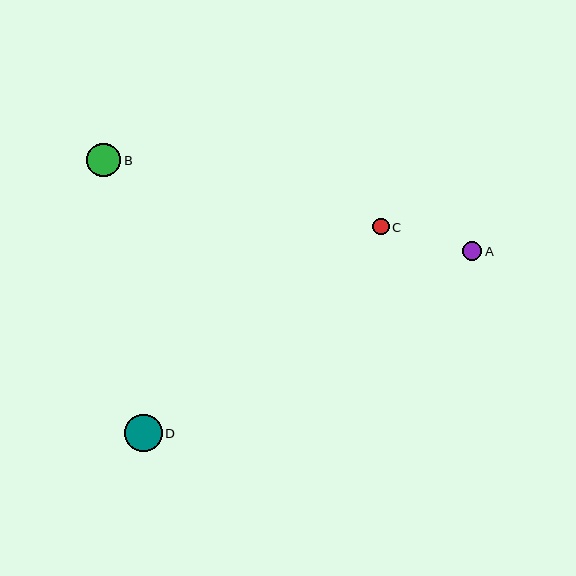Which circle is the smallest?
Circle C is the smallest with a size of approximately 16 pixels.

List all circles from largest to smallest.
From largest to smallest: D, B, A, C.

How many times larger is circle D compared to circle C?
Circle D is approximately 2.3 times the size of circle C.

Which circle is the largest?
Circle D is the largest with a size of approximately 37 pixels.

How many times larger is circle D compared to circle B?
Circle D is approximately 1.1 times the size of circle B.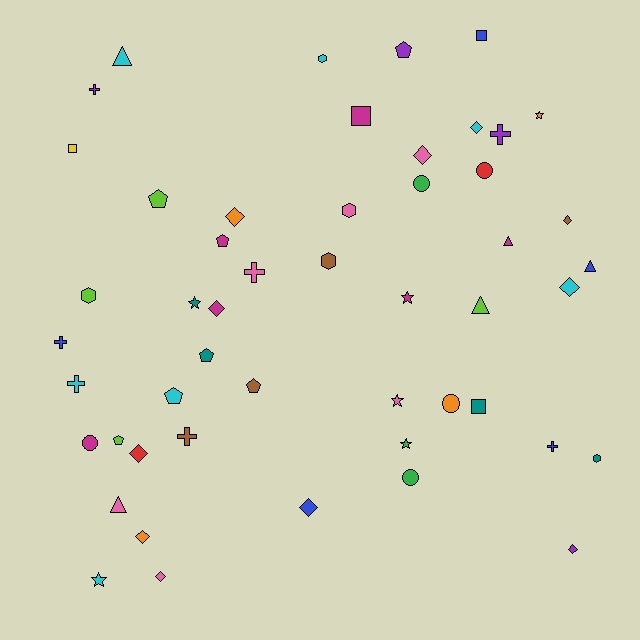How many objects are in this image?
There are 50 objects.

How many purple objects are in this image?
There are 4 purple objects.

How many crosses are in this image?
There are 7 crosses.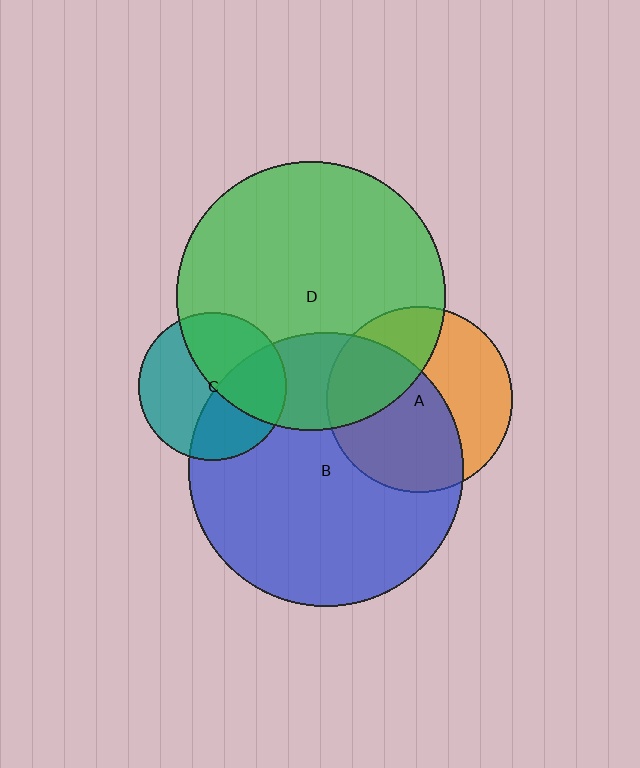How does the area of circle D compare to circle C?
Approximately 3.3 times.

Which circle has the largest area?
Circle B (blue).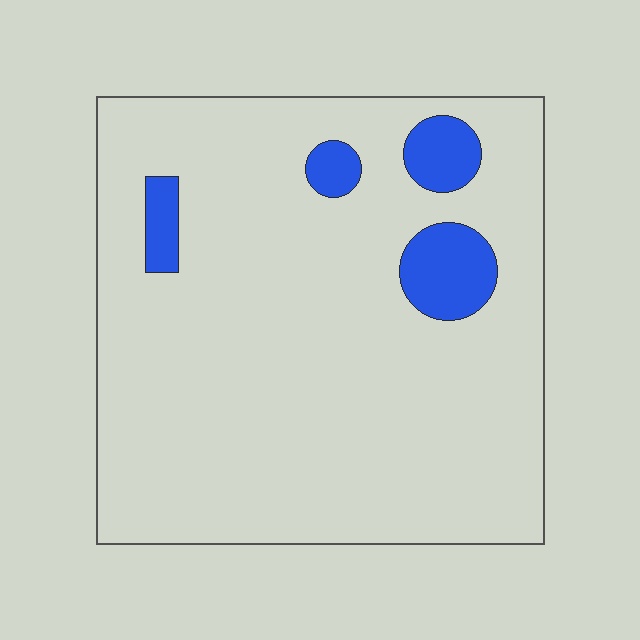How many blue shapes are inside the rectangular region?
4.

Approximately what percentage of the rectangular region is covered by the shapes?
Approximately 10%.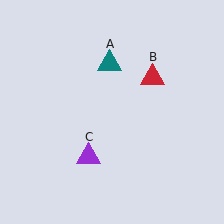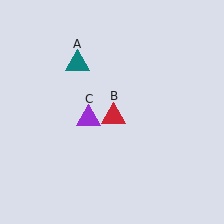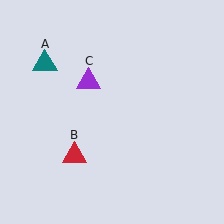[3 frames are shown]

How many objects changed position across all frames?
3 objects changed position: teal triangle (object A), red triangle (object B), purple triangle (object C).